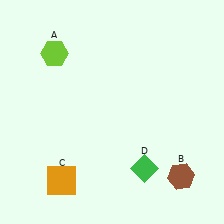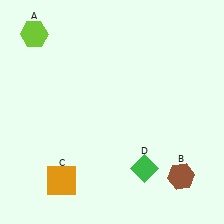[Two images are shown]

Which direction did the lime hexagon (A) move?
The lime hexagon (A) moved left.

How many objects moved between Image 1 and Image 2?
1 object moved between the two images.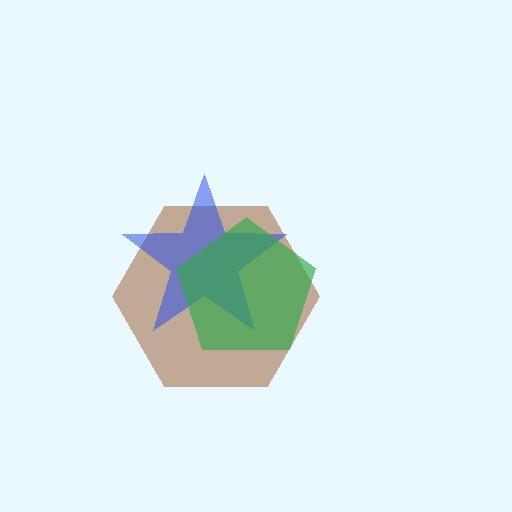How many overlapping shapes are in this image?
There are 3 overlapping shapes in the image.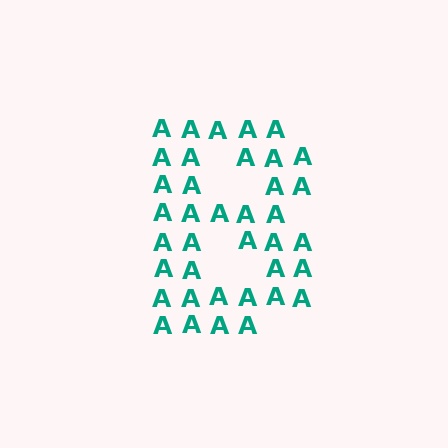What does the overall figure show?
The overall figure shows the letter B.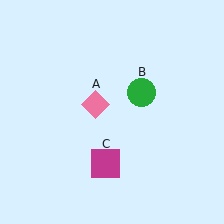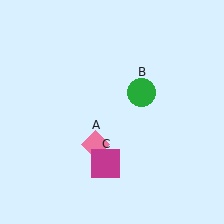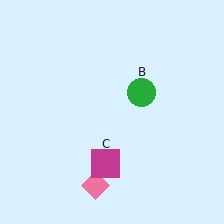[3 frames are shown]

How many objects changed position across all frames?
1 object changed position: pink diamond (object A).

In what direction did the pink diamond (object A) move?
The pink diamond (object A) moved down.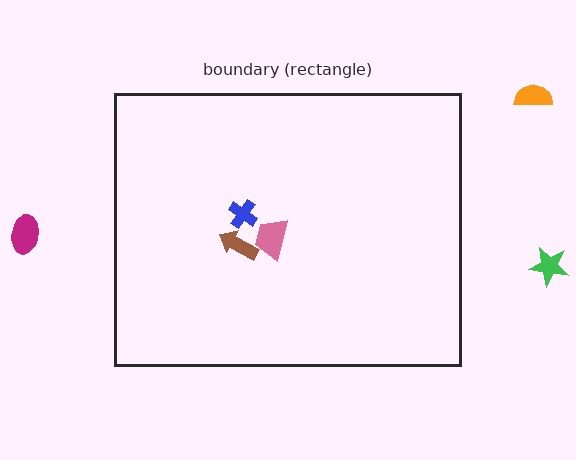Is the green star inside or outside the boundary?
Outside.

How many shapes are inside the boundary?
3 inside, 3 outside.